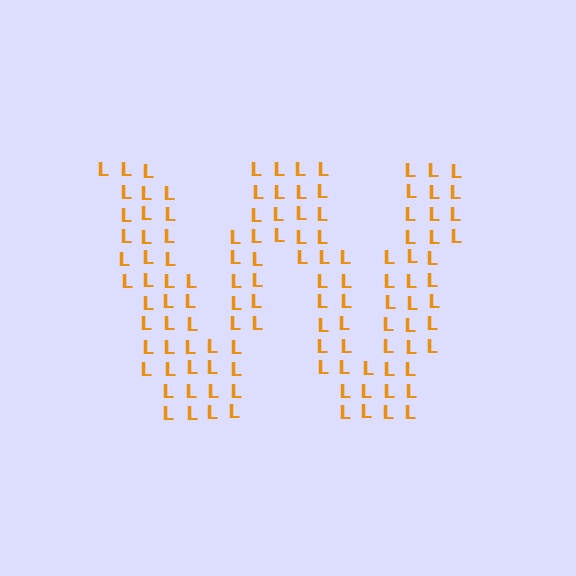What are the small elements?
The small elements are letter L's.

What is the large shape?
The large shape is the letter W.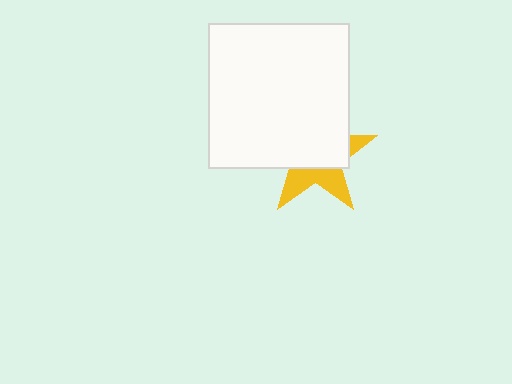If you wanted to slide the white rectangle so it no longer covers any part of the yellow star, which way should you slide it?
Slide it up — that is the most direct way to separate the two shapes.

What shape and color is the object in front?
The object in front is a white rectangle.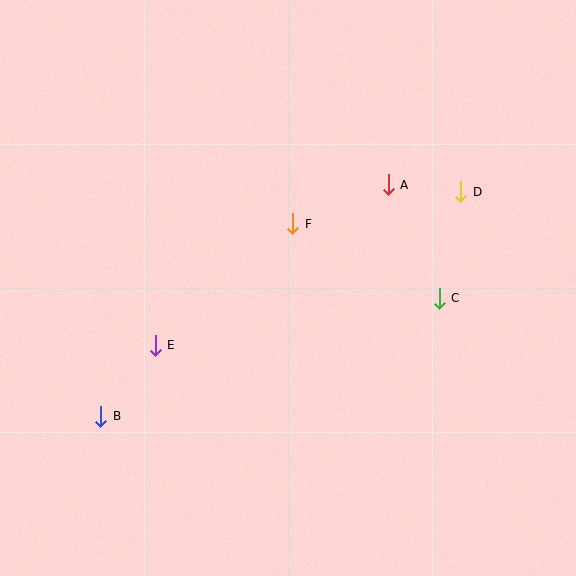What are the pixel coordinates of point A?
Point A is at (388, 185).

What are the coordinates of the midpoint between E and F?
The midpoint between E and F is at (224, 285).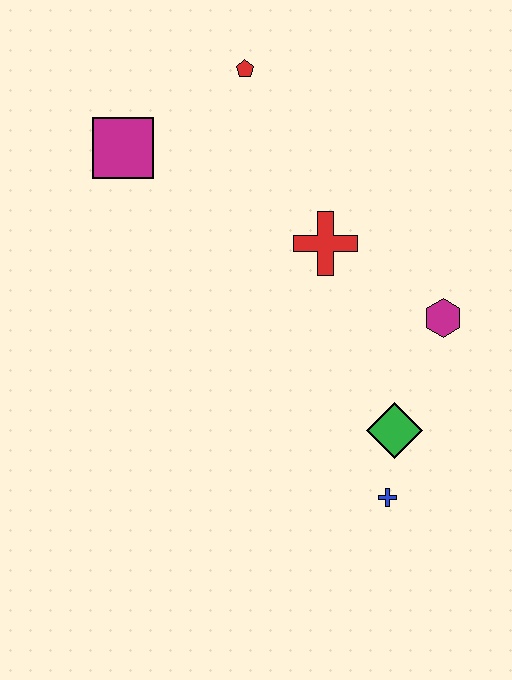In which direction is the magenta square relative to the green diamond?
The magenta square is above the green diamond.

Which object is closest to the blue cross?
The green diamond is closest to the blue cross.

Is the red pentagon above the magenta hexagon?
Yes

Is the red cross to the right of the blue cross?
No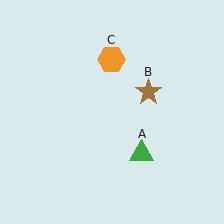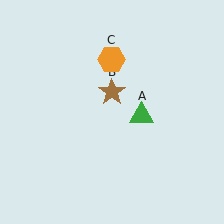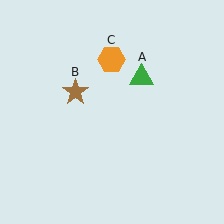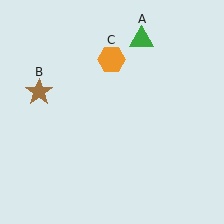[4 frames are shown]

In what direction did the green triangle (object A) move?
The green triangle (object A) moved up.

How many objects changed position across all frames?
2 objects changed position: green triangle (object A), brown star (object B).